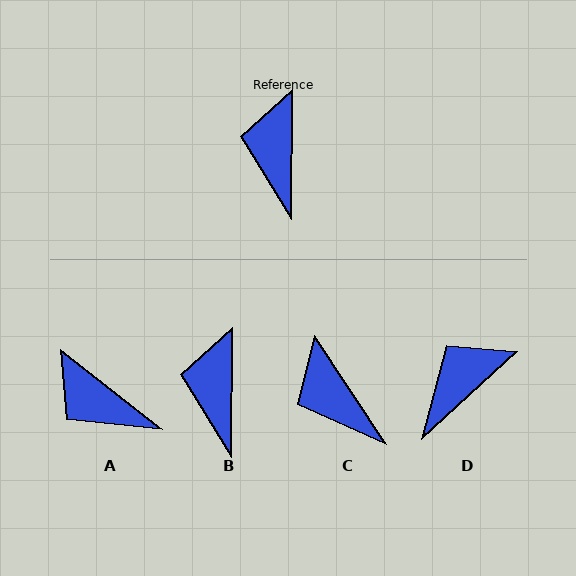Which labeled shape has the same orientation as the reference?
B.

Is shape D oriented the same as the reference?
No, it is off by about 47 degrees.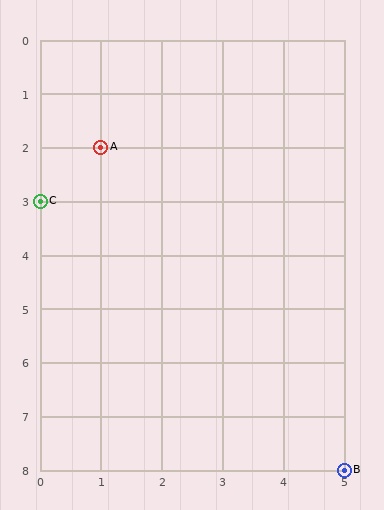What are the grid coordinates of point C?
Point C is at grid coordinates (0, 3).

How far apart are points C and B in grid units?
Points C and B are 5 columns and 5 rows apart (about 7.1 grid units diagonally).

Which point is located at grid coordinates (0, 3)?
Point C is at (0, 3).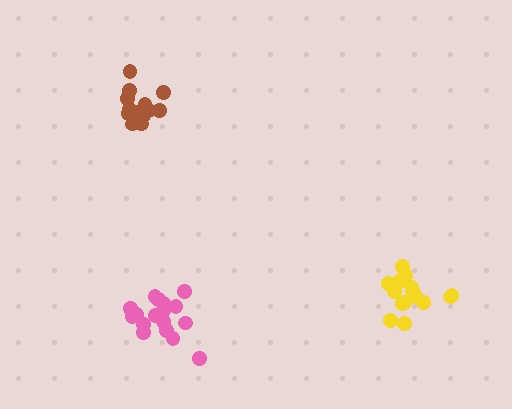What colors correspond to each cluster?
The clusters are colored: brown, pink, yellow.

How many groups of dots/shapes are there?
There are 3 groups.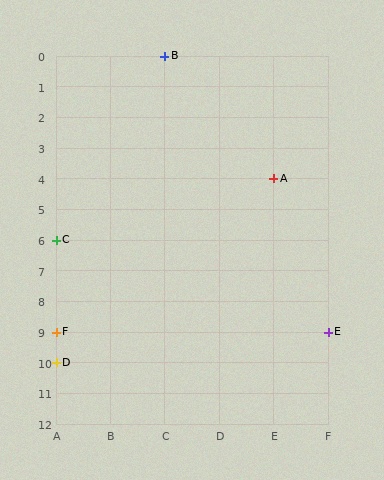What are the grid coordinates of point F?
Point F is at grid coordinates (A, 9).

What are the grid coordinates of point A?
Point A is at grid coordinates (E, 4).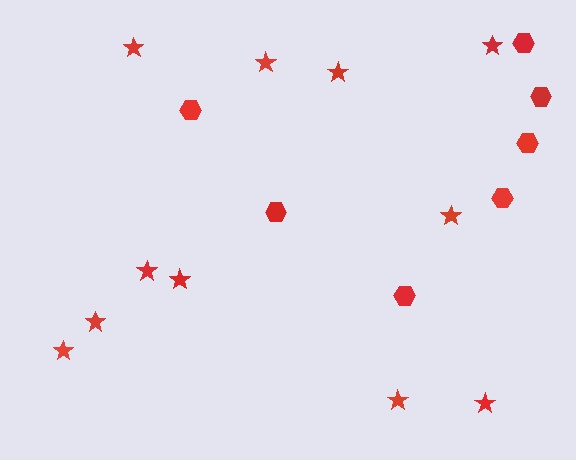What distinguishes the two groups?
There are 2 groups: one group of stars (11) and one group of hexagons (7).